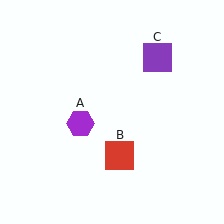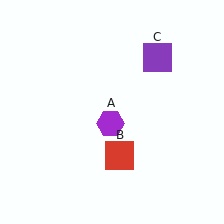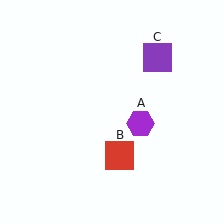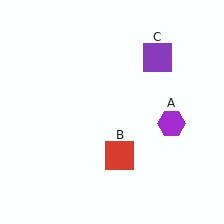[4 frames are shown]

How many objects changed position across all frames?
1 object changed position: purple hexagon (object A).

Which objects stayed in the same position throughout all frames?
Red square (object B) and purple square (object C) remained stationary.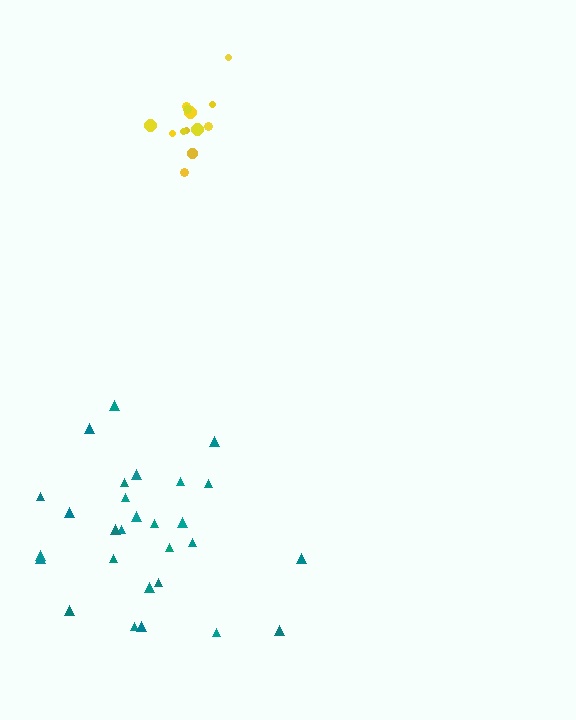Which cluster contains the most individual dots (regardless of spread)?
Teal (28).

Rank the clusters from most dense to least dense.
yellow, teal.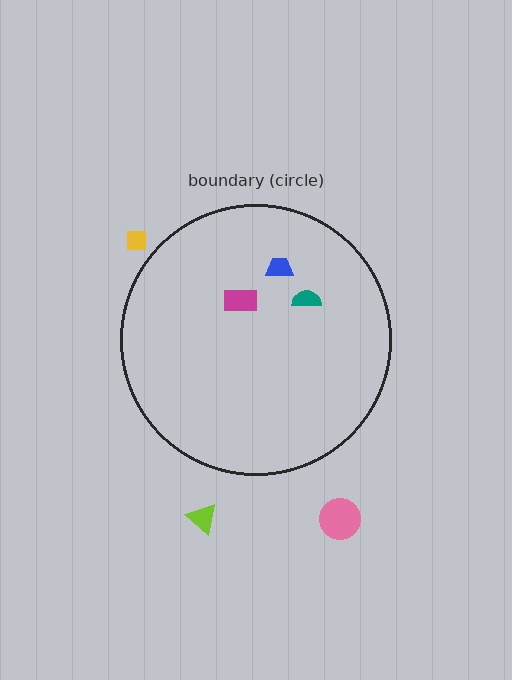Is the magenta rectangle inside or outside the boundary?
Inside.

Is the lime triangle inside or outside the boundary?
Outside.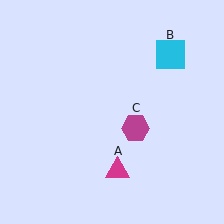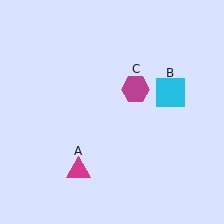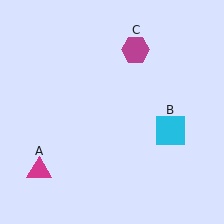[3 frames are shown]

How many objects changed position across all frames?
3 objects changed position: magenta triangle (object A), cyan square (object B), magenta hexagon (object C).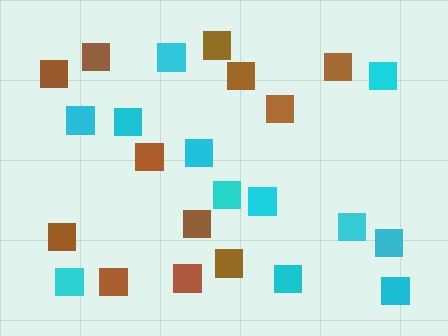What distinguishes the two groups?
There are 2 groups: one group of brown squares (12) and one group of cyan squares (12).